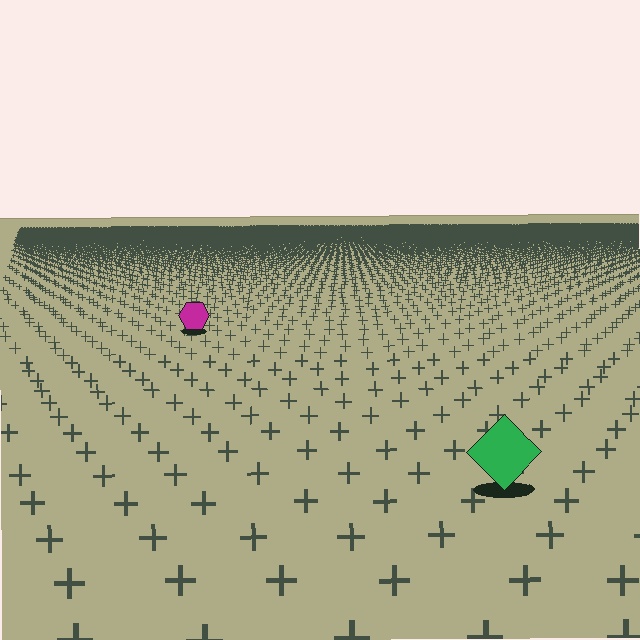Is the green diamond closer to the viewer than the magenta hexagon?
Yes. The green diamond is closer — you can tell from the texture gradient: the ground texture is coarser near it.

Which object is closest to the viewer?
The green diamond is closest. The texture marks near it are larger and more spread out.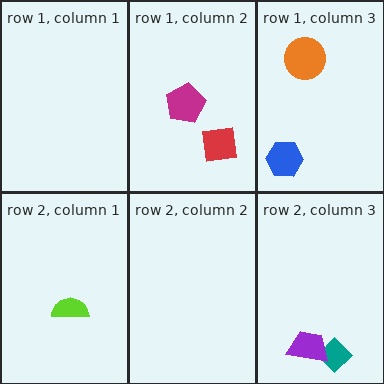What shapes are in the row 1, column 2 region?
The magenta pentagon, the red square.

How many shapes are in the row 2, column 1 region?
1.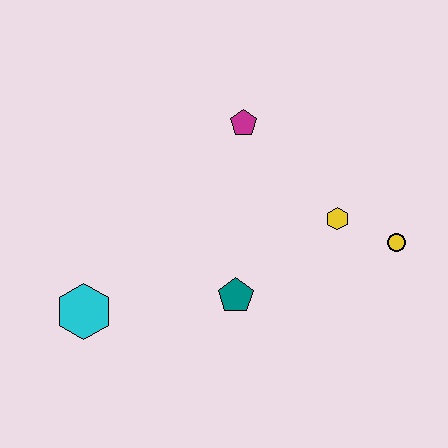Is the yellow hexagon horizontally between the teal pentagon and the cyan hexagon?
No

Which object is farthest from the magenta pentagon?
The cyan hexagon is farthest from the magenta pentagon.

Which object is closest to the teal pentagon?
The yellow hexagon is closest to the teal pentagon.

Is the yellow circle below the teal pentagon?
No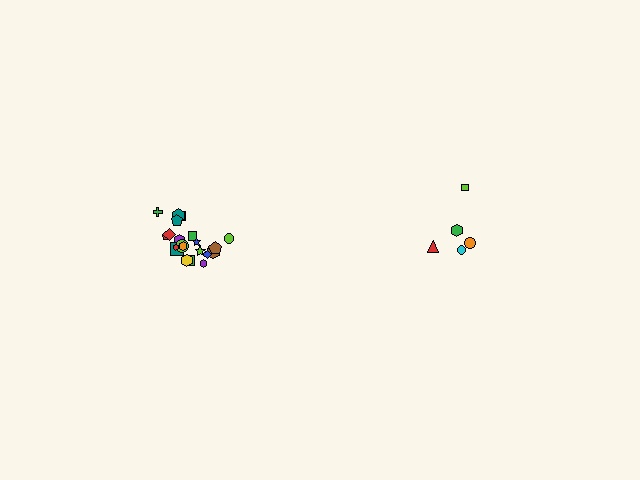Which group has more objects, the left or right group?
The left group.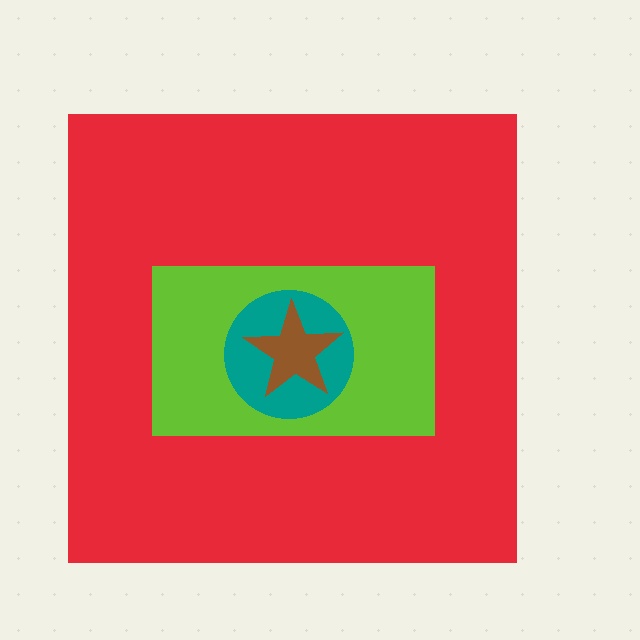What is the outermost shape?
The red square.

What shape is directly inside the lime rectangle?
The teal circle.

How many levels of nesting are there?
4.